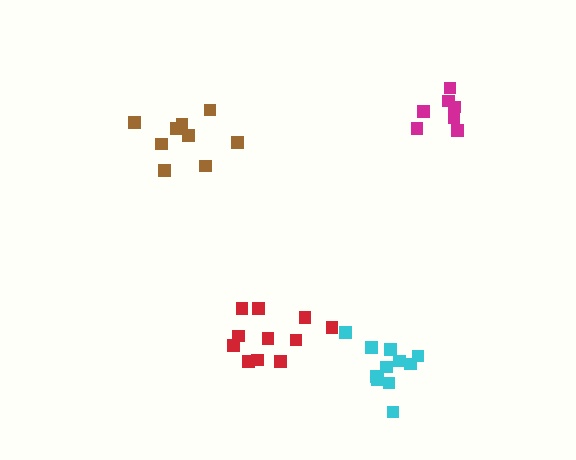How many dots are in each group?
Group 1: 11 dots, Group 2: 8 dots, Group 3: 11 dots, Group 4: 9 dots (39 total).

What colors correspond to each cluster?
The clusters are colored: cyan, magenta, red, brown.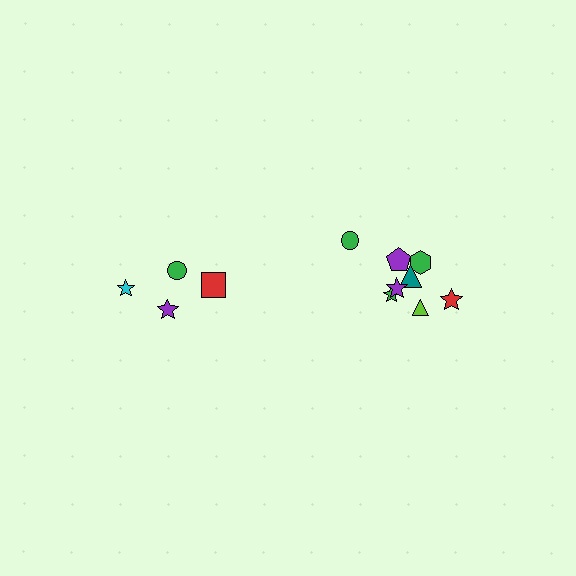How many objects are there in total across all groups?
There are 12 objects.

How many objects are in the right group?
There are 8 objects.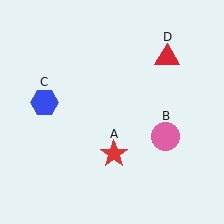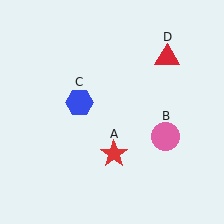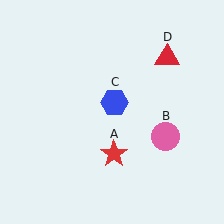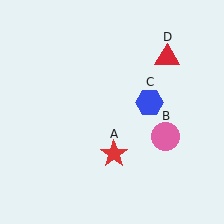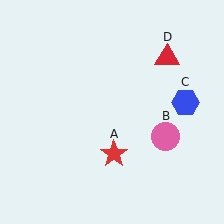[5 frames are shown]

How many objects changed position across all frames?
1 object changed position: blue hexagon (object C).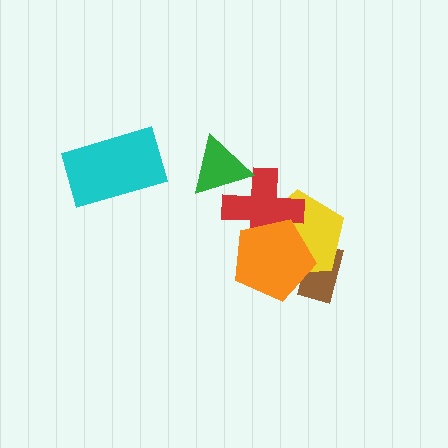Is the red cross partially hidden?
Yes, it is partially covered by another shape.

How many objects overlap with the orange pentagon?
3 objects overlap with the orange pentagon.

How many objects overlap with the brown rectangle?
2 objects overlap with the brown rectangle.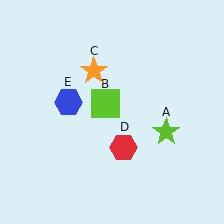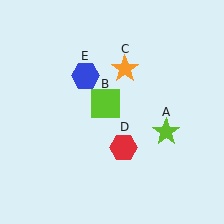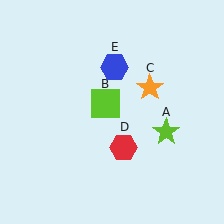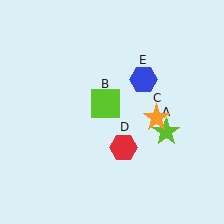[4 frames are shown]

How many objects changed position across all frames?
2 objects changed position: orange star (object C), blue hexagon (object E).